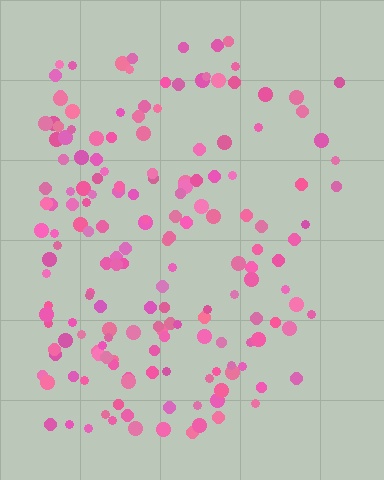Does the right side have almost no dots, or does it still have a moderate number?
Still a moderate number, just noticeably fewer than the left.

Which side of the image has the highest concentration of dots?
The left.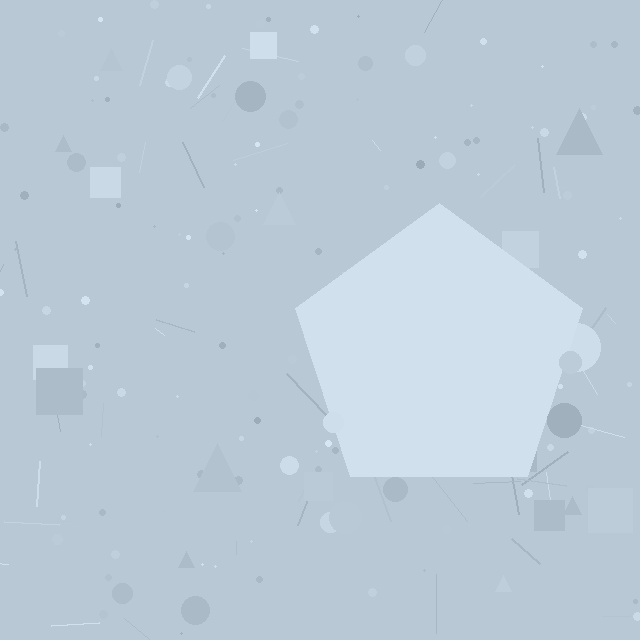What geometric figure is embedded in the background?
A pentagon is embedded in the background.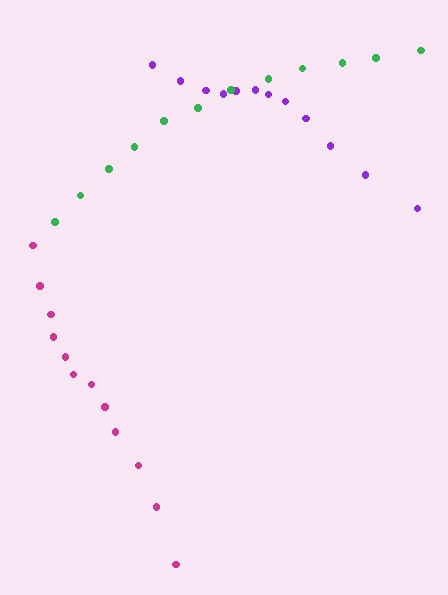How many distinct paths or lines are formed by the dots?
There are 3 distinct paths.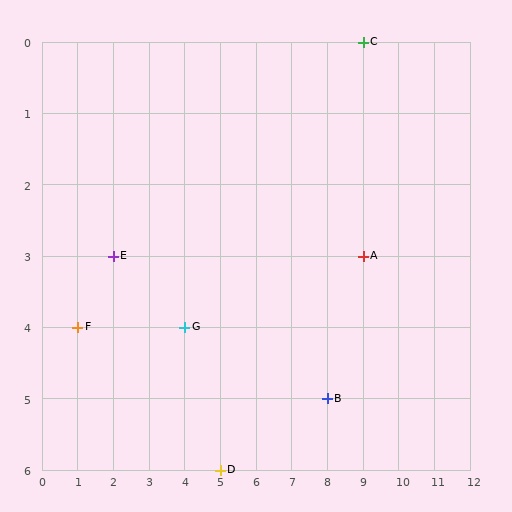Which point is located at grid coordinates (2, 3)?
Point E is at (2, 3).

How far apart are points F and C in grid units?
Points F and C are 8 columns and 4 rows apart (about 8.9 grid units diagonally).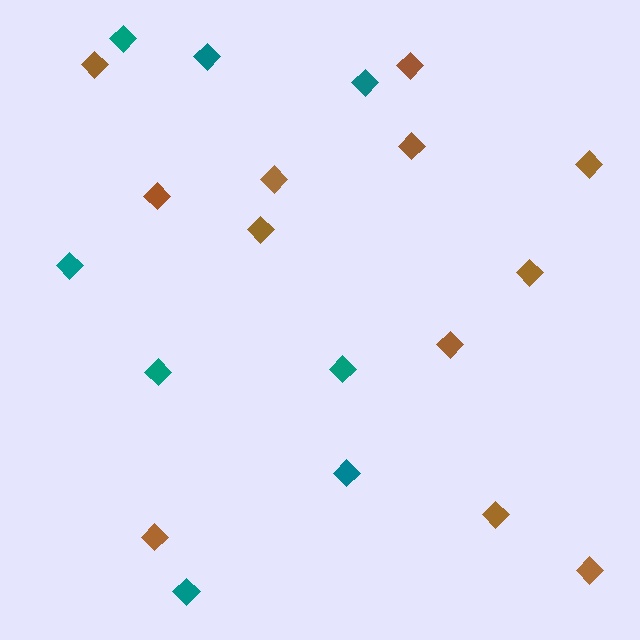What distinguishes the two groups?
There are 2 groups: one group of teal diamonds (8) and one group of brown diamonds (12).